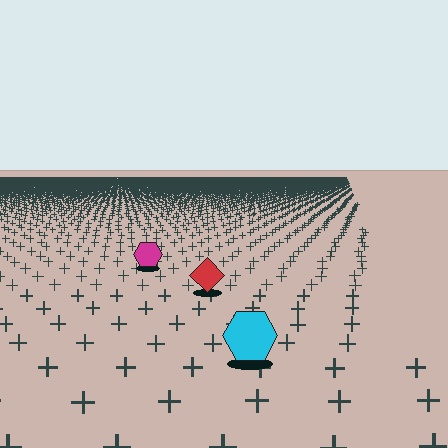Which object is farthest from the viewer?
The magenta hexagon is farthest from the viewer. It appears smaller and the ground texture around it is denser.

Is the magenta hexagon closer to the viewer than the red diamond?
No. The red diamond is closer — you can tell from the texture gradient: the ground texture is coarser near it.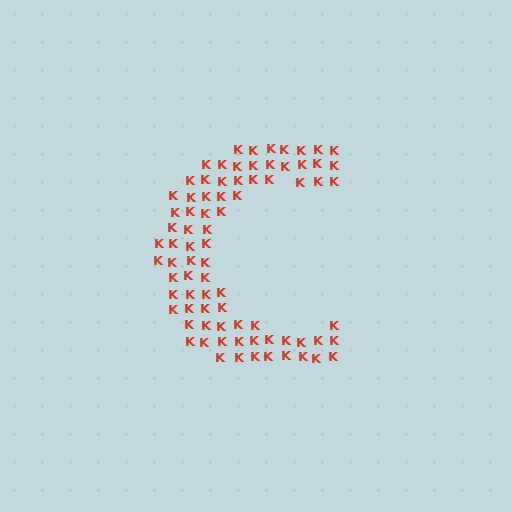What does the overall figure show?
The overall figure shows the letter C.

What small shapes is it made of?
It is made of small letter K's.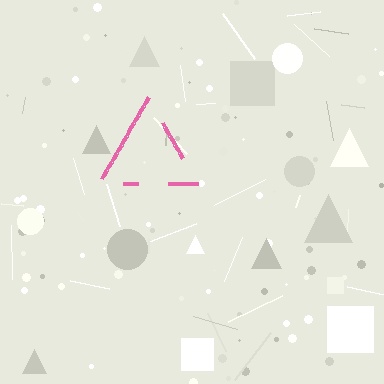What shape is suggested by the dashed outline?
The dashed outline suggests a triangle.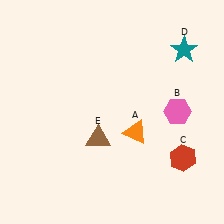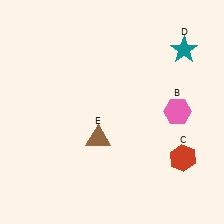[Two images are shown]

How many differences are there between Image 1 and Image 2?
There is 1 difference between the two images.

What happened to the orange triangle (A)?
The orange triangle (A) was removed in Image 2. It was in the bottom-right area of Image 1.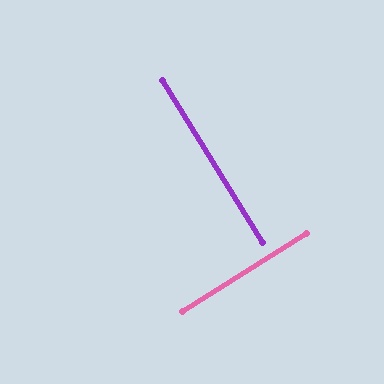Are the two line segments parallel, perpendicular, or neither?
Perpendicular — they meet at approximately 89°.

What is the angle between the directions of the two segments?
Approximately 89 degrees.